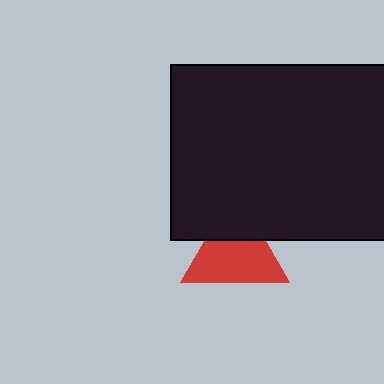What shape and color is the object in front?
The object in front is a black rectangle.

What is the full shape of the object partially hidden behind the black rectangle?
The partially hidden object is a red triangle.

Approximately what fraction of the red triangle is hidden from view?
Roughly 32% of the red triangle is hidden behind the black rectangle.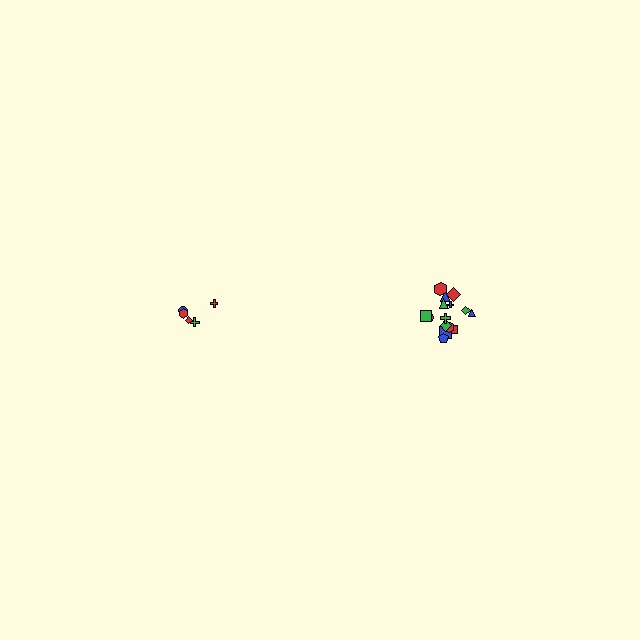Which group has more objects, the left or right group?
The right group.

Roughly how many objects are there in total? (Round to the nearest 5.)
Roughly 20 objects in total.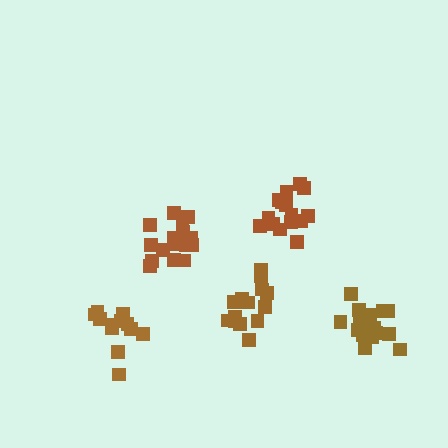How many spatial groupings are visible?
There are 5 spatial groupings.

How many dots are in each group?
Group 1: 16 dots, Group 2: 16 dots, Group 3: 15 dots, Group 4: 14 dots, Group 5: 12 dots (73 total).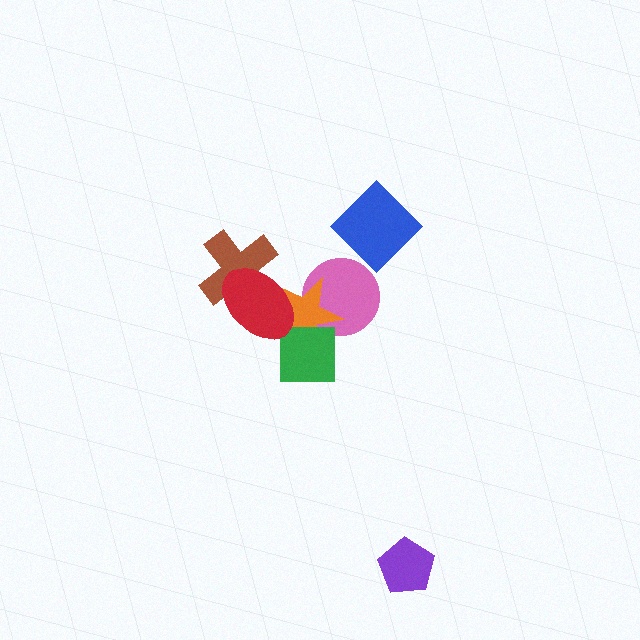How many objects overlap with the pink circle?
2 objects overlap with the pink circle.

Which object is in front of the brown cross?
The red ellipse is in front of the brown cross.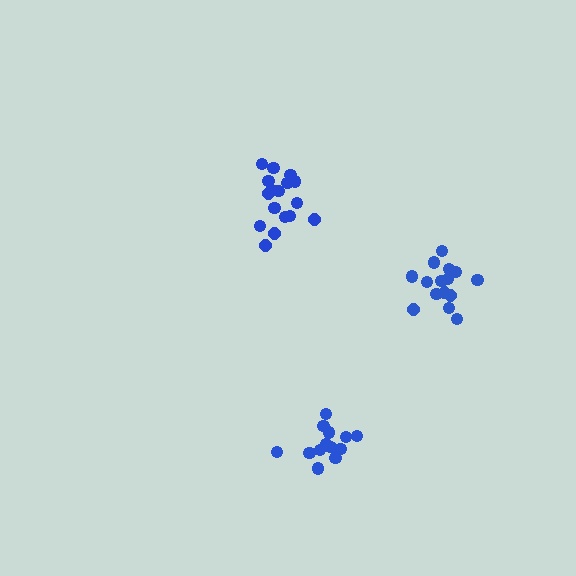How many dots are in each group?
Group 1: 16 dots, Group 2: 17 dots, Group 3: 13 dots (46 total).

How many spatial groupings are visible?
There are 3 spatial groupings.